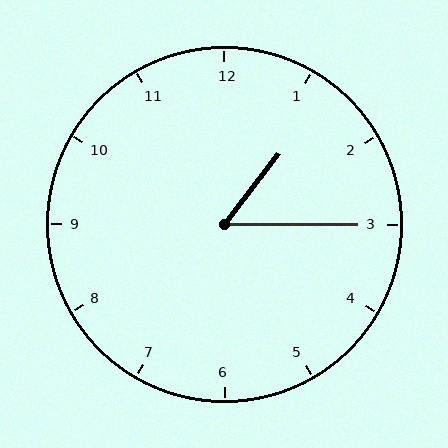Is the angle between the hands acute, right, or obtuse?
It is acute.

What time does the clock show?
1:15.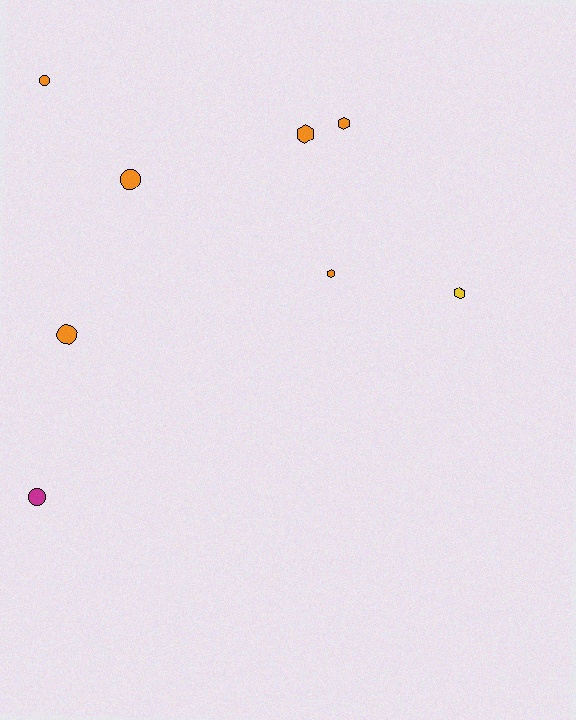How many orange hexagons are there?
There are 3 orange hexagons.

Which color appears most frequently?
Orange, with 6 objects.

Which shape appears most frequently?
Circle, with 4 objects.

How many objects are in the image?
There are 8 objects.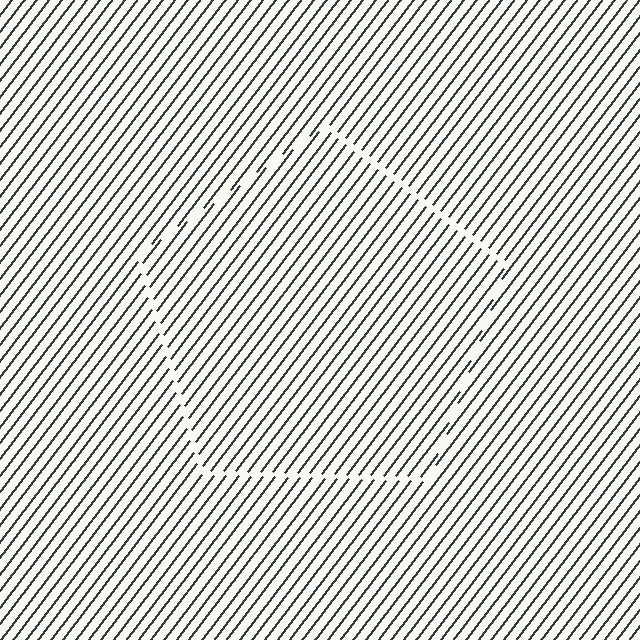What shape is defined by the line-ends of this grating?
An illusory pentagon. The interior of the shape contains the same grating, shifted by half a period — the contour is defined by the phase discontinuity where line-ends from the inner and outer gratings abut.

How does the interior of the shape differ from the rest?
The interior of the shape contains the same grating, shifted by half a period — the contour is defined by the phase discontinuity where line-ends from the inner and outer gratings abut.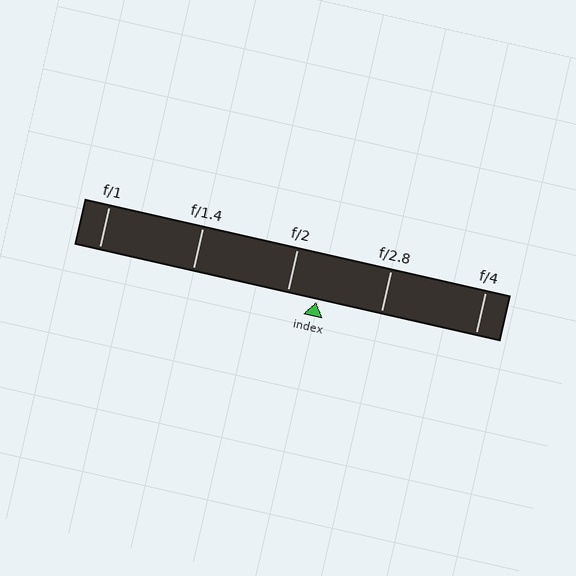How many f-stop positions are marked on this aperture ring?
There are 5 f-stop positions marked.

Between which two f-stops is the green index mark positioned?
The index mark is between f/2 and f/2.8.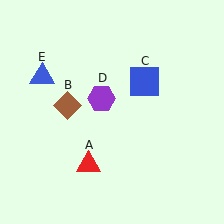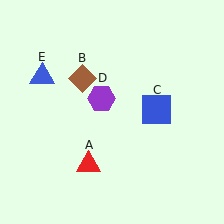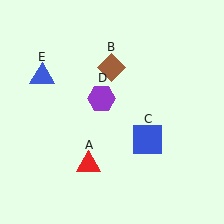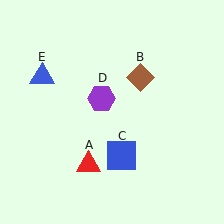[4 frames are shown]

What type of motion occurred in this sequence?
The brown diamond (object B), blue square (object C) rotated clockwise around the center of the scene.